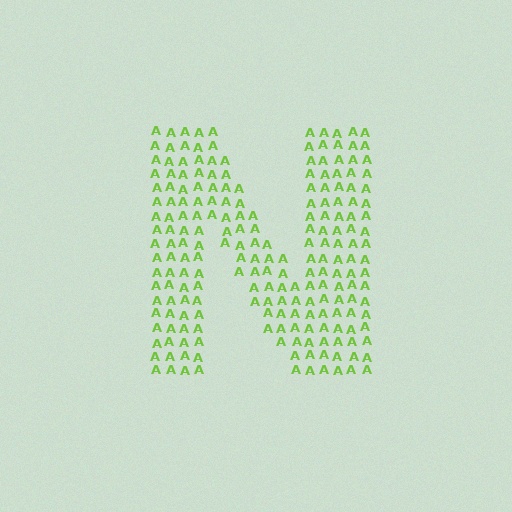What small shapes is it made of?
It is made of small letter A's.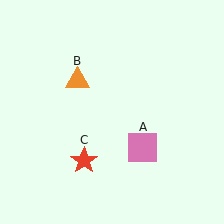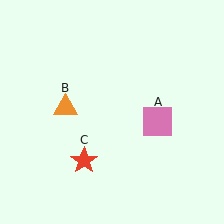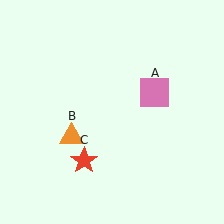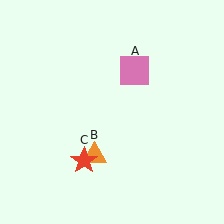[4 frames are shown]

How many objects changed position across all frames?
2 objects changed position: pink square (object A), orange triangle (object B).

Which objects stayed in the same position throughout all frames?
Red star (object C) remained stationary.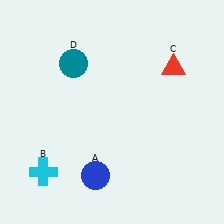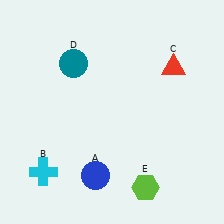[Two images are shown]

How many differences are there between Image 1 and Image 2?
There is 1 difference between the two images.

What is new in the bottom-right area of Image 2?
A lime hexagon (E) was added in the bottom-right area of Image 2.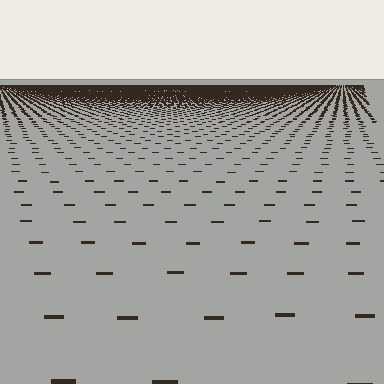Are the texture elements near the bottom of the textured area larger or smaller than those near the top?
Larger. Near the bottom, elements are closer to the viewer and appear at a bigger on-screen size.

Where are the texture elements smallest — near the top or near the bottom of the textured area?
Near the top.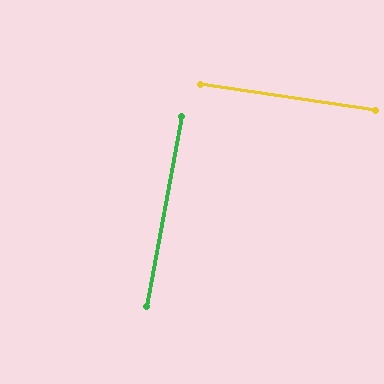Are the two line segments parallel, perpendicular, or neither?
Perpendicular — they meet at approximately 88°.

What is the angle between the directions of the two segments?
Approximately 88 degrees.